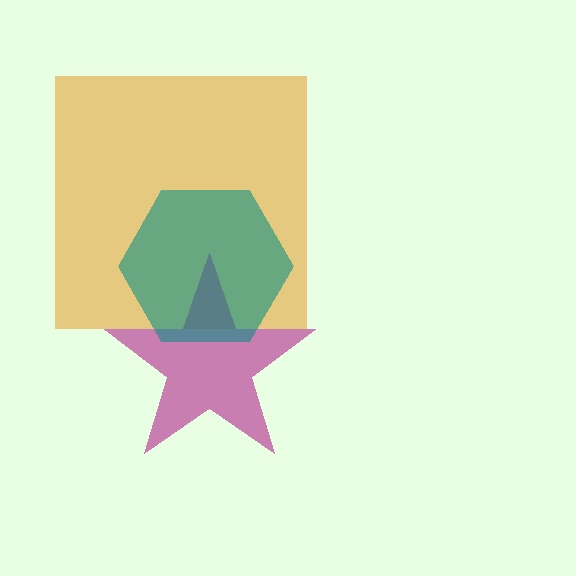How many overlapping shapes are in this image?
There are 3 overlapping shapes in the image.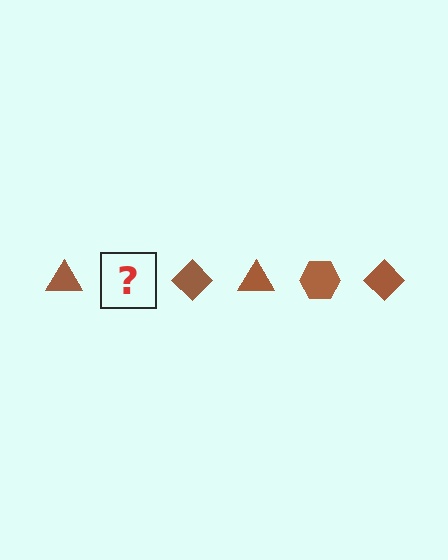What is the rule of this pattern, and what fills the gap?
The rule is that the pattern cycles through triangle, hexagon, diamond shapes in brown. The gap should be filled with a brown hexagon.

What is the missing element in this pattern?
The missing element is a brown hexagon.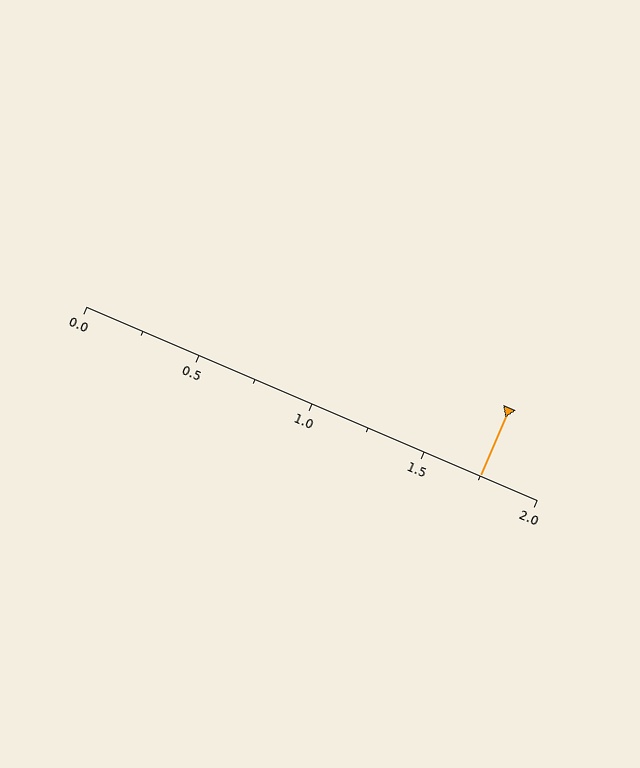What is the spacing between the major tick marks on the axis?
The major ticks are spaced 0.5 apart.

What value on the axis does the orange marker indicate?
The marker indicates approximately 1.75.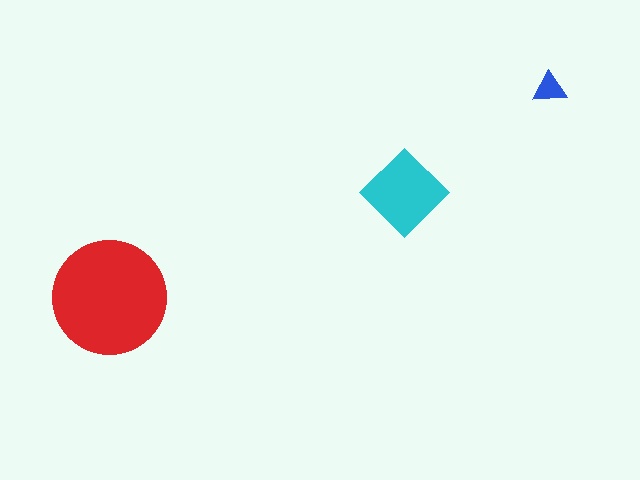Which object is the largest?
The red circle.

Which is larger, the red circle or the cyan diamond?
The red circle.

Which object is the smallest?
The blue triangle.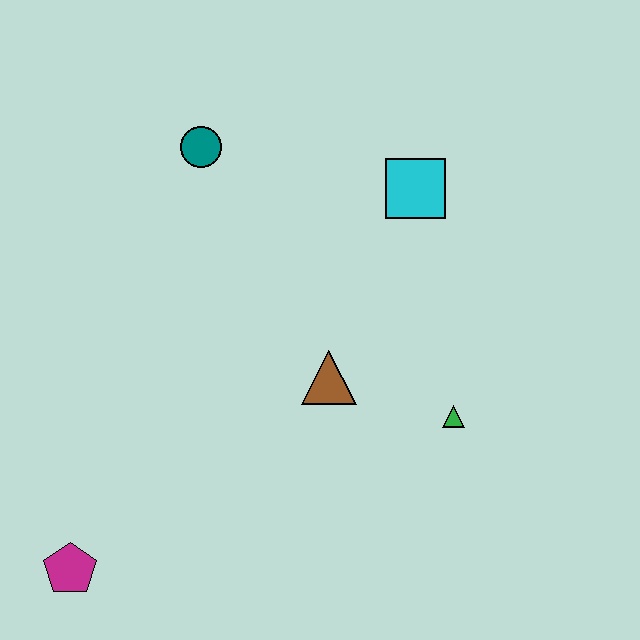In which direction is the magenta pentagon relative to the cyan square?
The magenta pentagon is below the cyan square.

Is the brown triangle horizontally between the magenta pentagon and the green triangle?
Yes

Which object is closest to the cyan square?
The brown triangle is closest to the cyan square.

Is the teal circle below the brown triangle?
No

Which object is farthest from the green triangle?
The magenta pentagon is farthest from the green triangle.